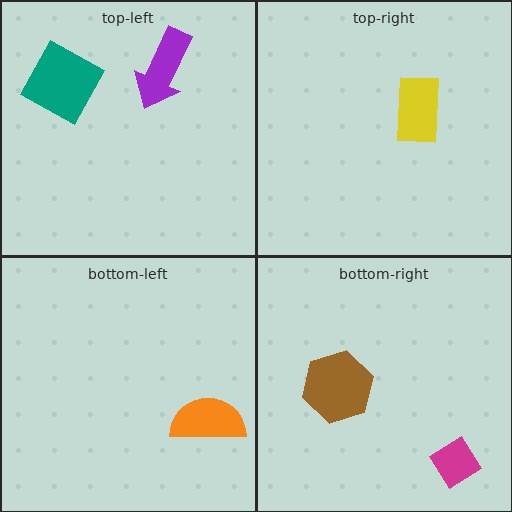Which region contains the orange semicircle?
The bottom-left region.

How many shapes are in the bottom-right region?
2.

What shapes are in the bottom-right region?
The magenta diamond, the brown hexagon.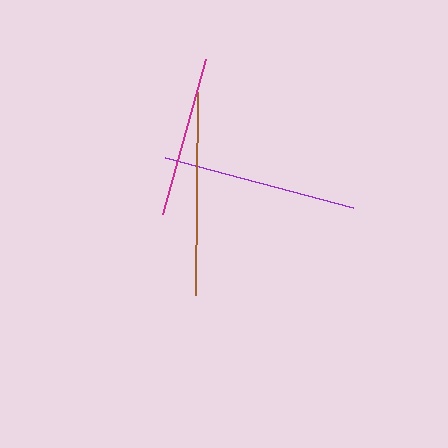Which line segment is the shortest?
The magenta line is the shortest at approximately 160 pixels.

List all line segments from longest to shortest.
From longest to shortest: brown, purple, magenta.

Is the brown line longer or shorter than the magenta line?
The brown line is longer than the magenta line.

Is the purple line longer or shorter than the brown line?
The brown line is longer than the purple line.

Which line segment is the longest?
The brown line is the longest at approximately 203 pixels.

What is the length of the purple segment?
The purple segment is approximately 195 pixels long.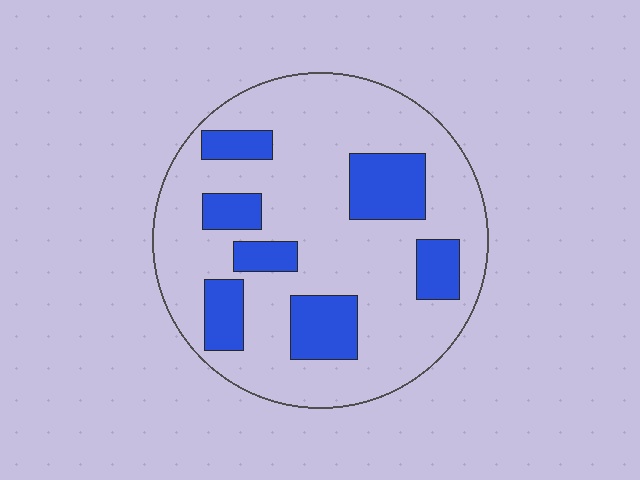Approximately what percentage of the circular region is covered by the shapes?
Approximately 25%.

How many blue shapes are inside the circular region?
7.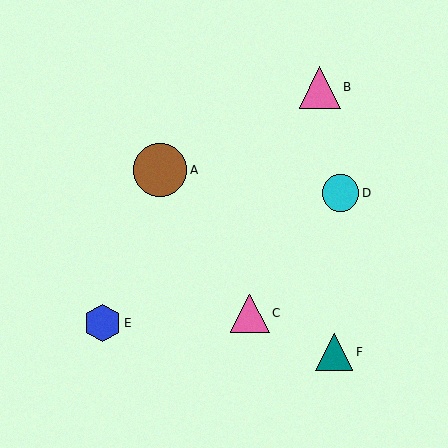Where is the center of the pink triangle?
The center of the pink triangle is at (250, 313).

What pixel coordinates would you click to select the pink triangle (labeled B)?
Click at (320, 87) to select the pink triangle B.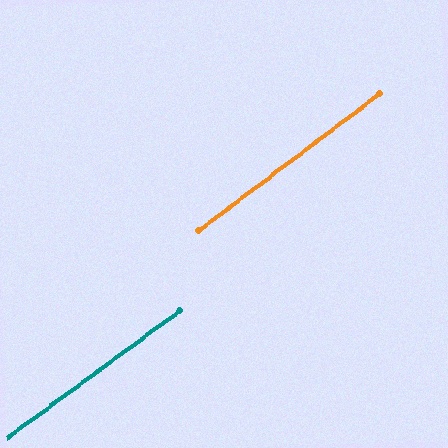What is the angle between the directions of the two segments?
Approximately 1 degree.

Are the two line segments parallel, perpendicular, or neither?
Parallel — their directions differ by only 0.7°.